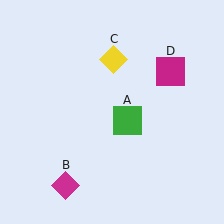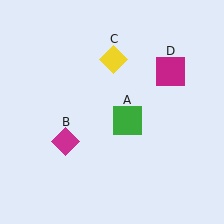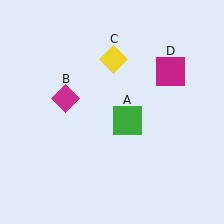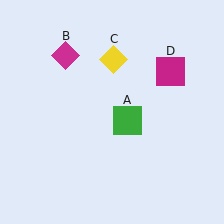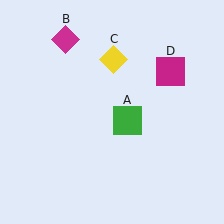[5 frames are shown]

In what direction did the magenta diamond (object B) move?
The magenta diamond (object B) moved up.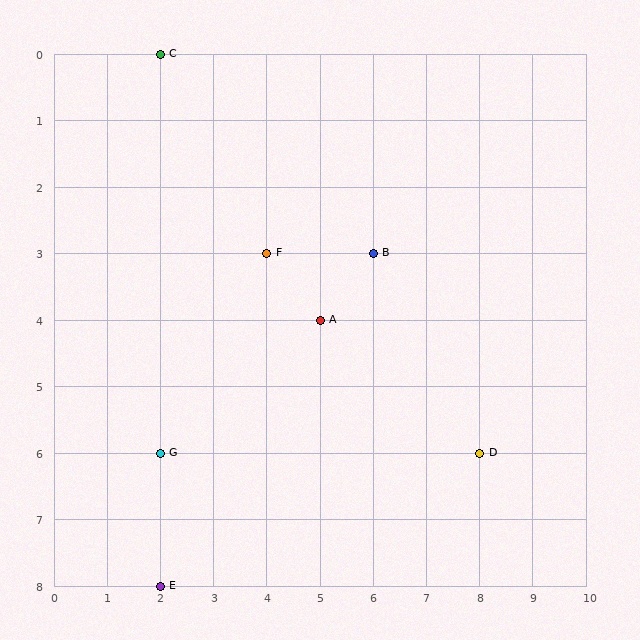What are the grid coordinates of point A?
Point A is at grid coordinates (5, 4).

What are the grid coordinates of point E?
Point E is at grid coordinates (2, 8).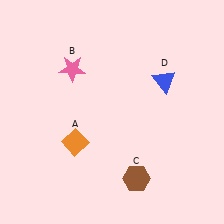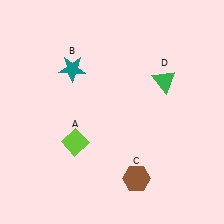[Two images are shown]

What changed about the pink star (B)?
In Image 1, B is pink. In Image 2, it changed to teal.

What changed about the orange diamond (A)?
In Image 1, A is orange. In Image 2, it changed to lime.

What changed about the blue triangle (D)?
In Image 1, D is blue. In Image 2, it changed to green.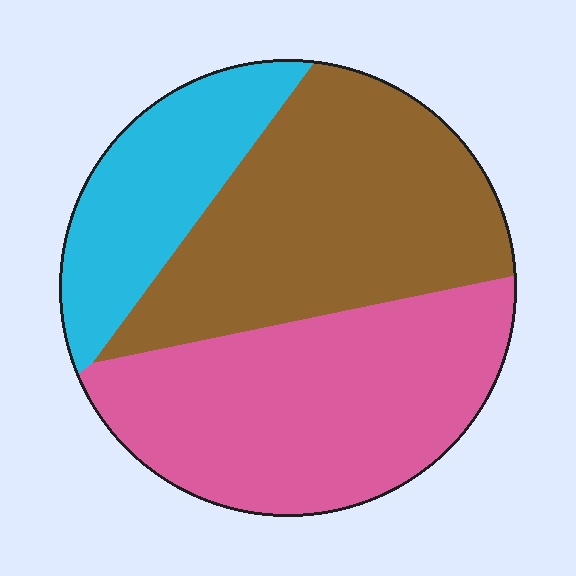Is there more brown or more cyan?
Brown.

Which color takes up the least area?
Cyan, at roughly 20%.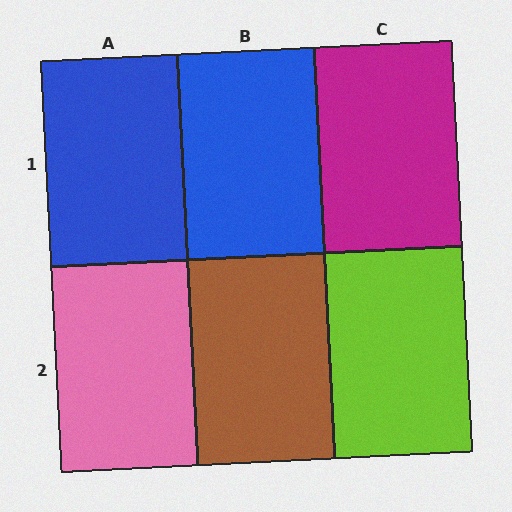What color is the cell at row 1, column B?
Blue.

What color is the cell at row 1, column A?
Blue.